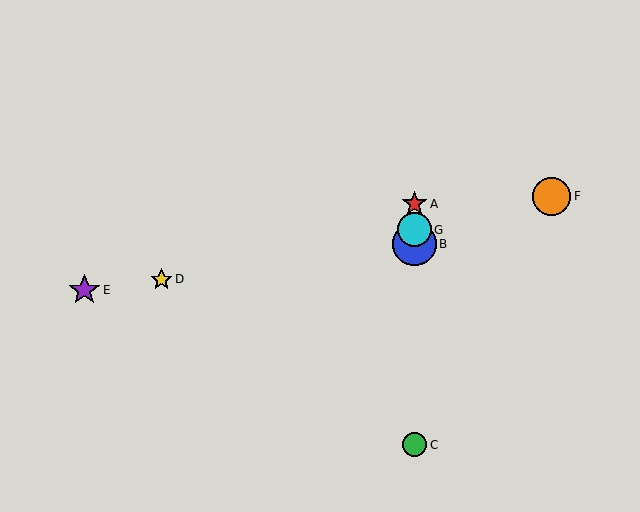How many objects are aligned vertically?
4 objects (A, B, C, G) are aligned vertically.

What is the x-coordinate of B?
Object B is at x≈414.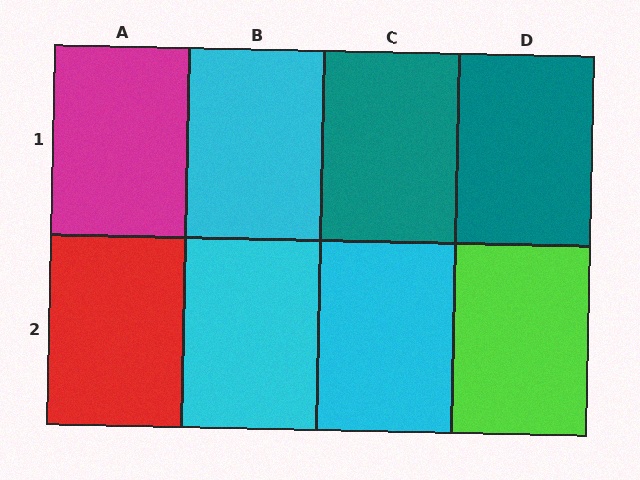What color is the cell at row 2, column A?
Red.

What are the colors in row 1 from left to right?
Magenta, cyan, teal, teal.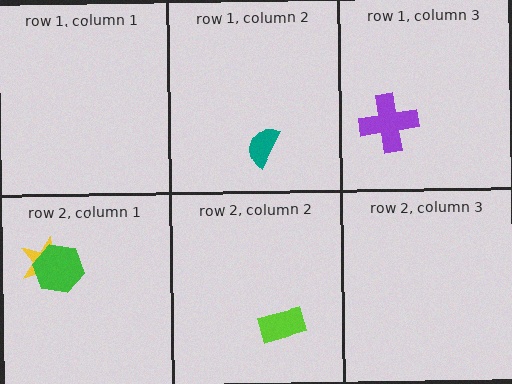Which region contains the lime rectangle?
The row 2, column 2 region.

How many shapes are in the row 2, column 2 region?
1.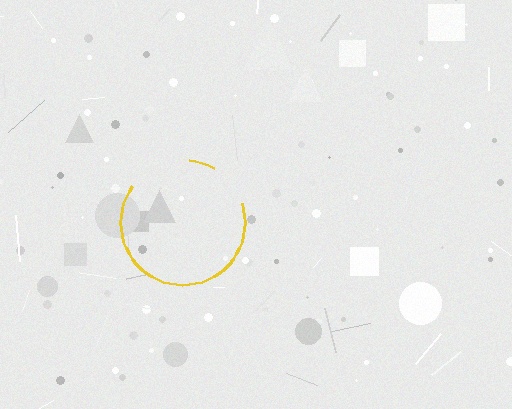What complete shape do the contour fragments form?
The contour fragments form a circle.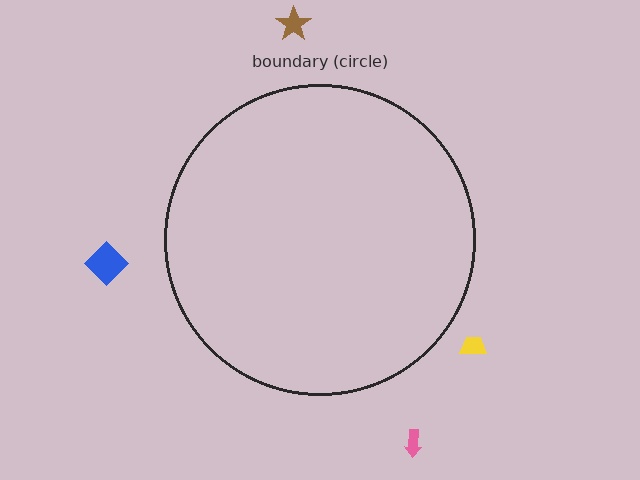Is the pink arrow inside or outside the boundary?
Outside.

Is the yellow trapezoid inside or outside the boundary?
Outside.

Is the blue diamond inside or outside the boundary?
Outside.